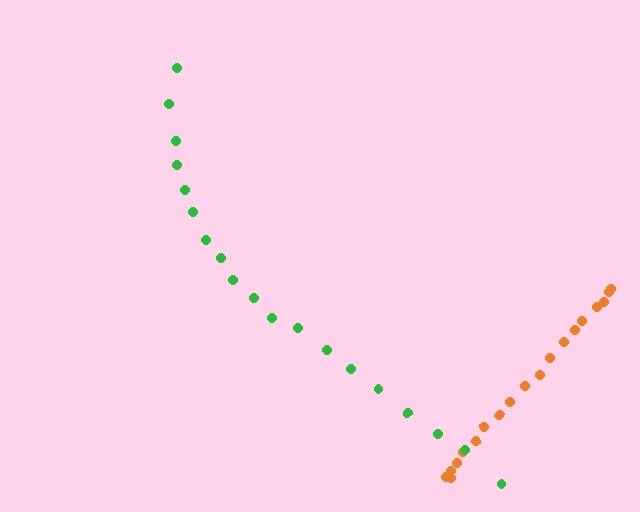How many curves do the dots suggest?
There are 2 distinct paths.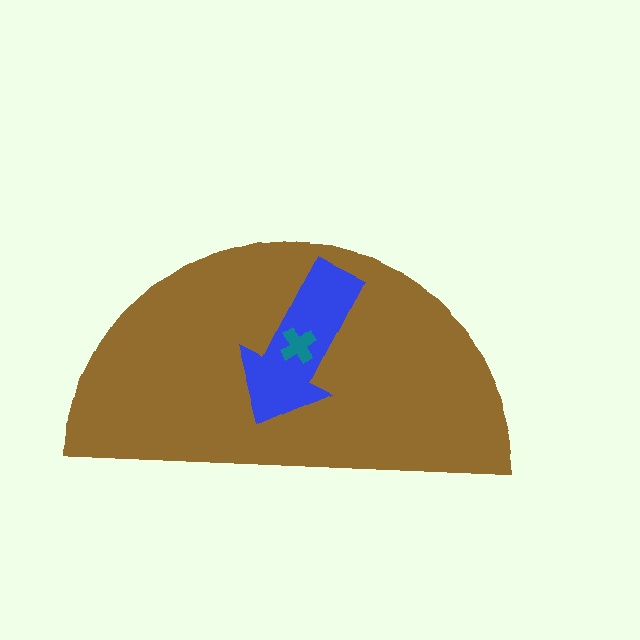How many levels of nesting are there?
3.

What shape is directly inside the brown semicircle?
The blue arrow.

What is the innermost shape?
The teal cross.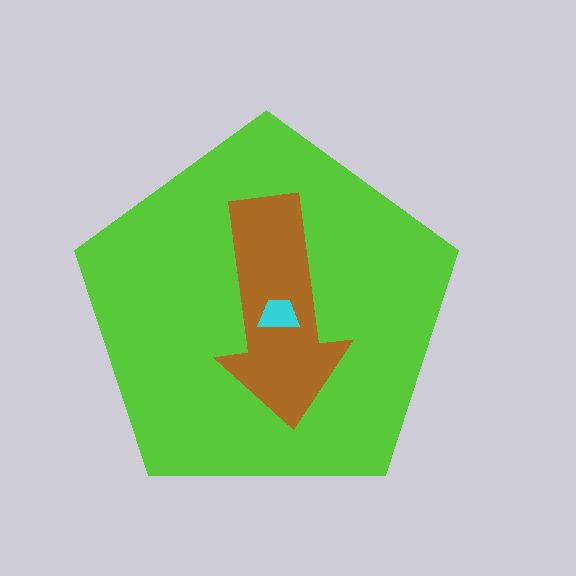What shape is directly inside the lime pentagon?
The brown arrow.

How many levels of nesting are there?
3.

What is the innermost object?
The cyan trapezoid.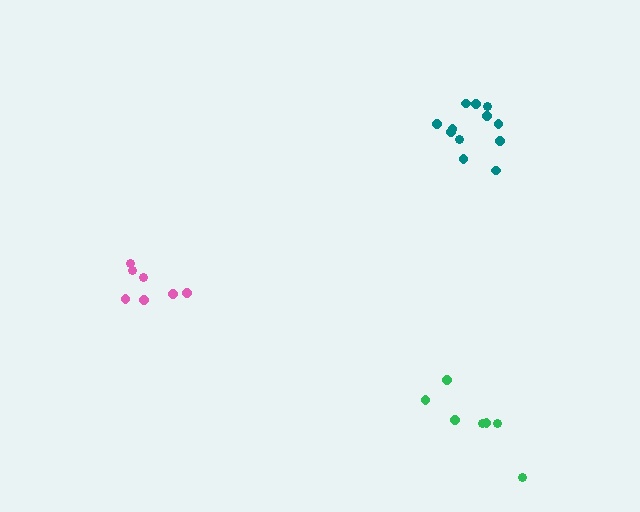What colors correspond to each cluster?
The clusters are colored: green, pink, teal.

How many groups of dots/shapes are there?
There are 3 groups.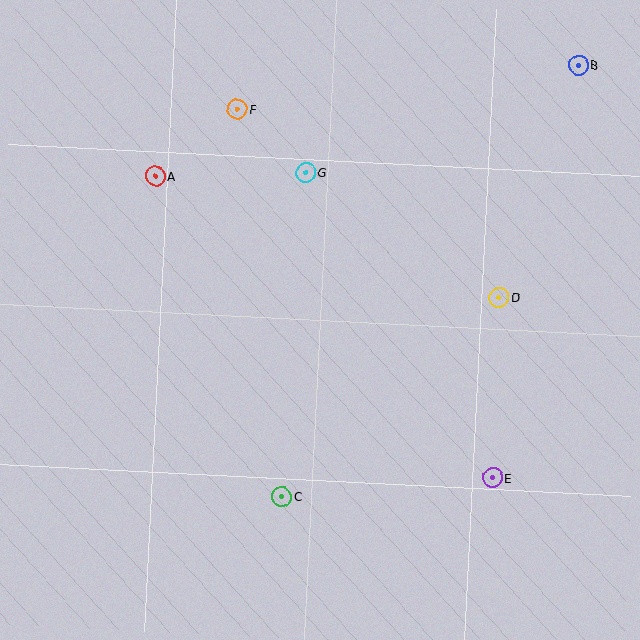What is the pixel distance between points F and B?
The distance between F and B is 344 pixels.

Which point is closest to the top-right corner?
Point B is closest to the top-right corner.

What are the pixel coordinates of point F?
Point F is at (237, 109).